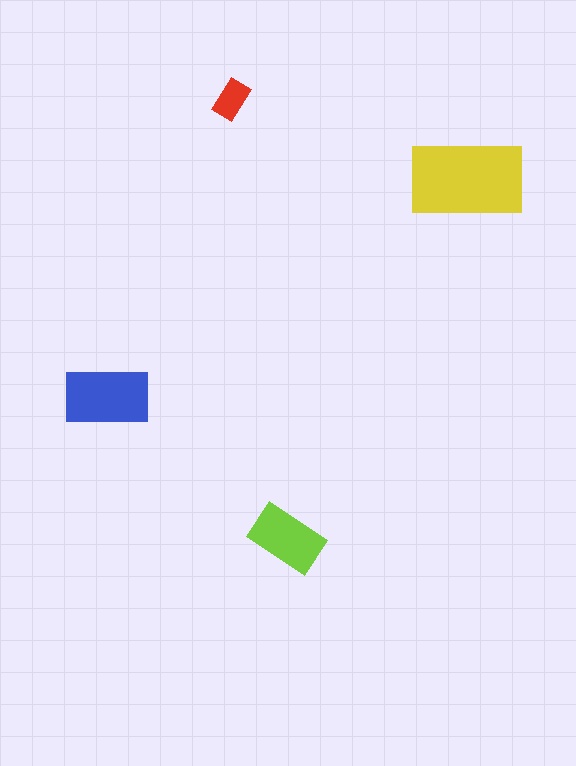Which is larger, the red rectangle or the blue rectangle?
The blue one.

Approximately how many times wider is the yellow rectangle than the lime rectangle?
About 1.5 times wider.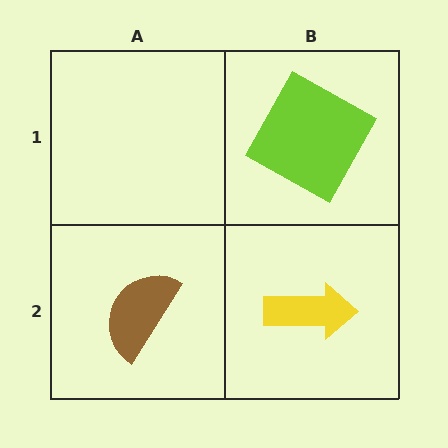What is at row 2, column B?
A yellow arrow.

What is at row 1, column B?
A lime square.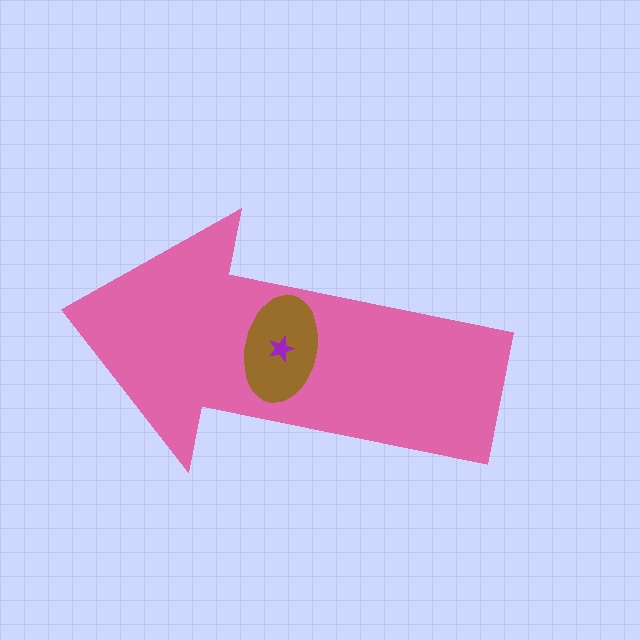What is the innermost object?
The purple star.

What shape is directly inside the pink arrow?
The brown ellipse.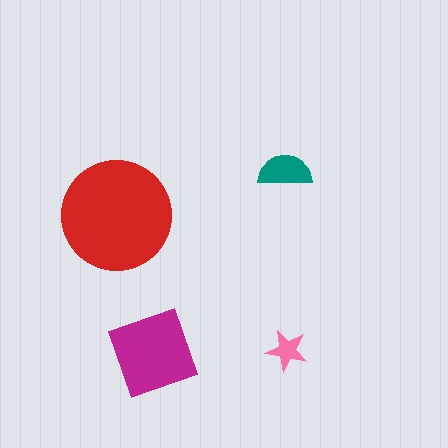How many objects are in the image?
There are 4 objects in the image.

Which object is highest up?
The teal semicircle is topmost.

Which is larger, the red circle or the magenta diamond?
The red circle.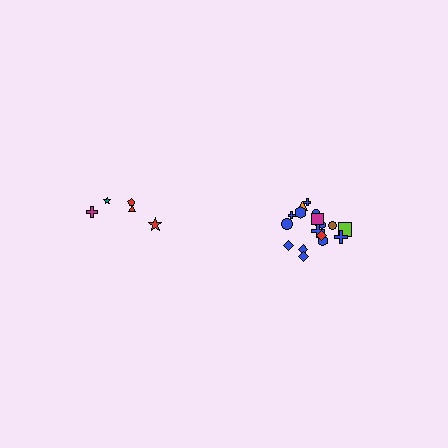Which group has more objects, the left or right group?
The right group.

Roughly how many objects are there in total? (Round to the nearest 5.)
Roughly 25 objects in total.